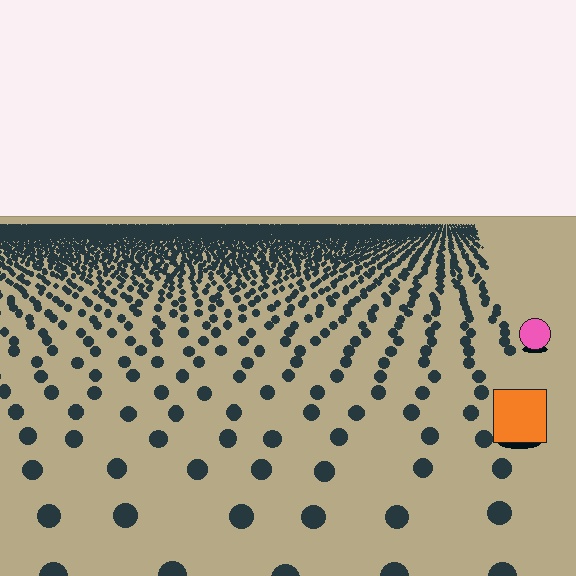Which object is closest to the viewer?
The orange square is closest. The texture marks near it are larger and more spread out.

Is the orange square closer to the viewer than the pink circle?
Yes. The orange square is closer — you can tell from the texture gradient: the ground texture is coarser near it.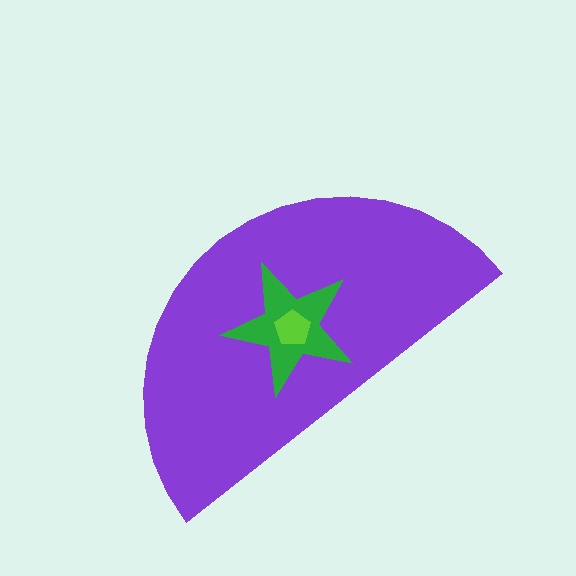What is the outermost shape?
The purple semicircle.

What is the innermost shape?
The lime pentagon.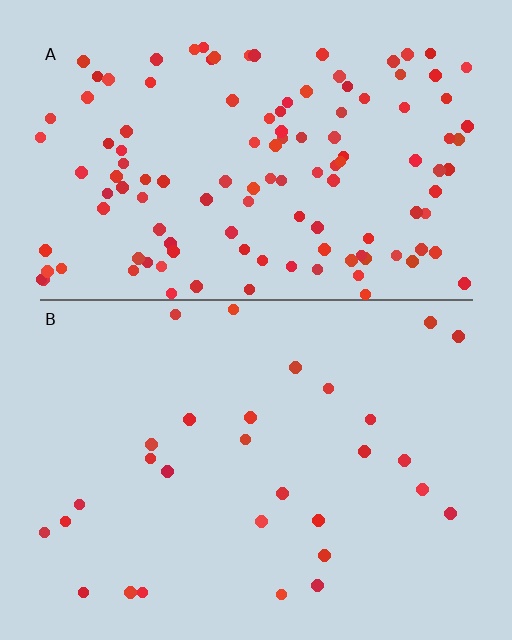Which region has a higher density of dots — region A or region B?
A (the top).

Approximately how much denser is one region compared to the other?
Approximately 4.2× — region A over region B.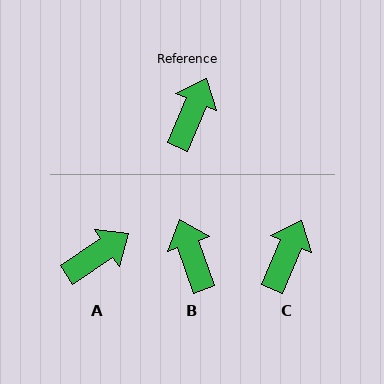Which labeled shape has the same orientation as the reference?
C.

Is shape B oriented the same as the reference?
No, it is off by about 42 degrees.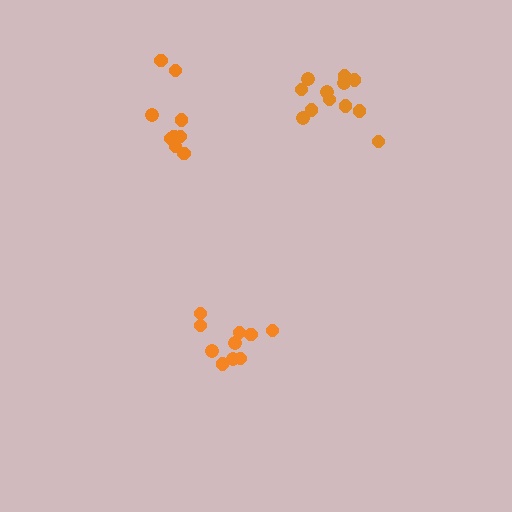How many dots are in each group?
Group 1: 9 dots, Group 2: 10 dots, Group 3: 12 dots (31 total).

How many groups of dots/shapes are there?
There are 3 groups.